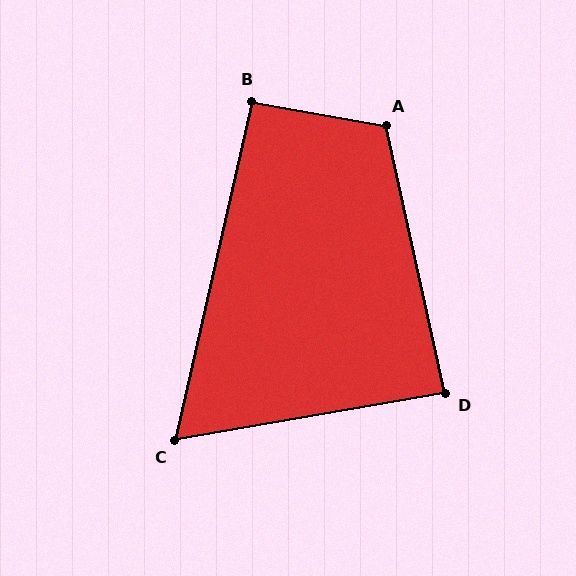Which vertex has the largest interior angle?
A, at approximately 113 degrees.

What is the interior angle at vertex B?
Approximately 93 degrees (approximately right).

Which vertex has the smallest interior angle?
C, at approximately 67 degrees.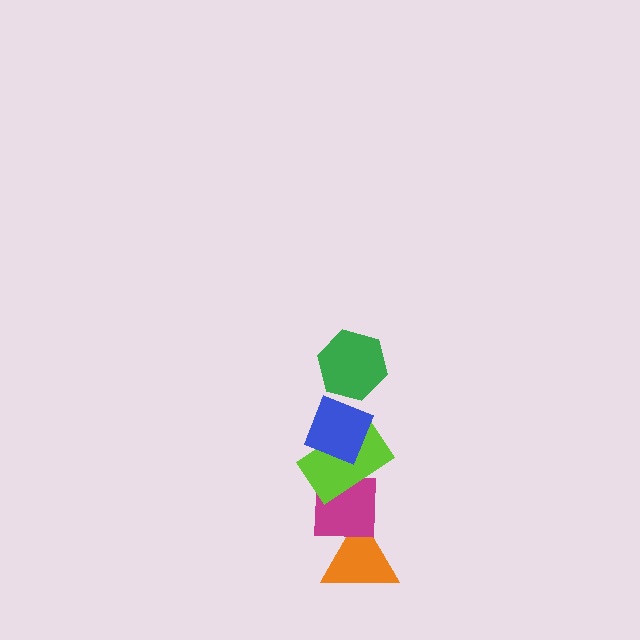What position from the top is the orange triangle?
The orange triangle is 5th from the top.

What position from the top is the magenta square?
The magenta square is 4th from the top.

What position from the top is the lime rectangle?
The lime rectangle is 3rd from the top.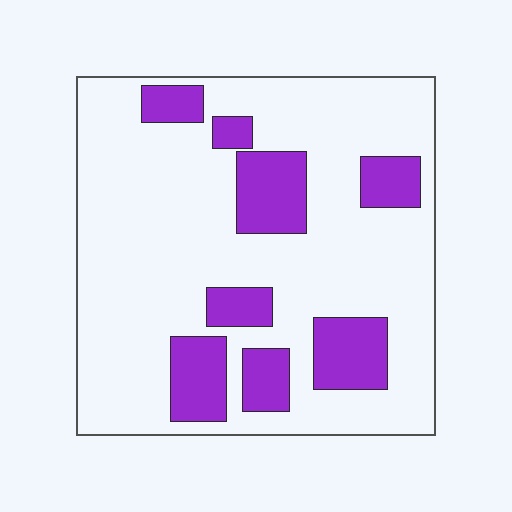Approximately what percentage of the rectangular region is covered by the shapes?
Approximately 20%.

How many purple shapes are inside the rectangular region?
8.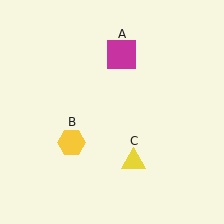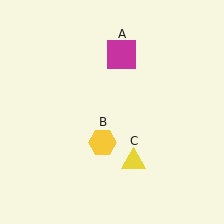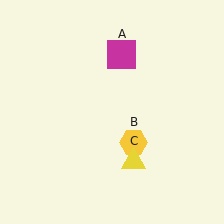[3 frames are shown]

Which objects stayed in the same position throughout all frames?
Magenta square (object A) and yellow triangle (object C) remained stationary.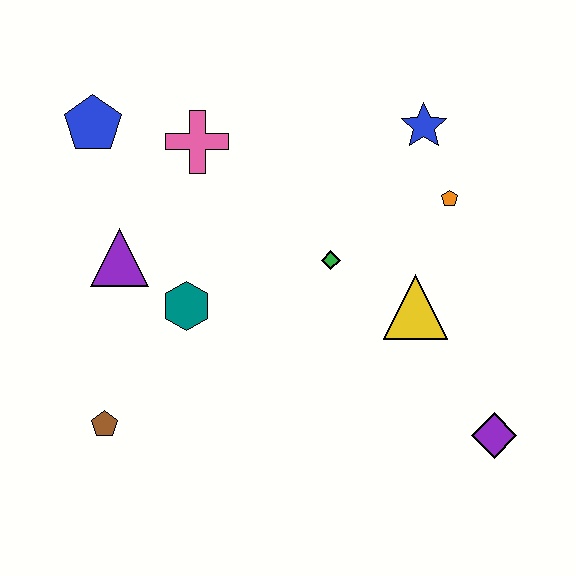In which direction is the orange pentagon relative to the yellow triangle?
The orange pentagon is above the yellow triangle.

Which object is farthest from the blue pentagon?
The purple diamond is farthest from the blue pentagon.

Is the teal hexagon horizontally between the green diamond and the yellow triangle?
No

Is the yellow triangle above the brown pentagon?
Yes